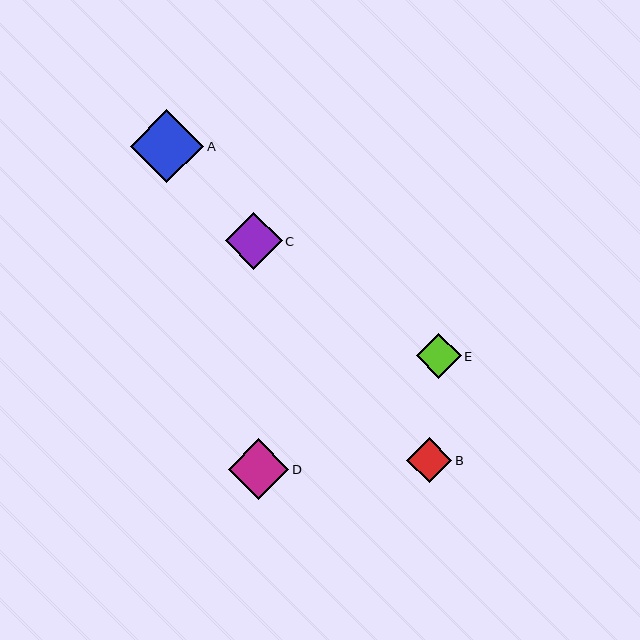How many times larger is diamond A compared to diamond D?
Diamond A is approximately 1.2 times the size of diamond D.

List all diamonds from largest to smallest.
From largest to smallest: A, D, C, B, E.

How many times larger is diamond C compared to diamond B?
Diamond C is approximately 1.3 times the size of diamond B.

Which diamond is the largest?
Diamond A is the largest with a size of approximately 73 pixels.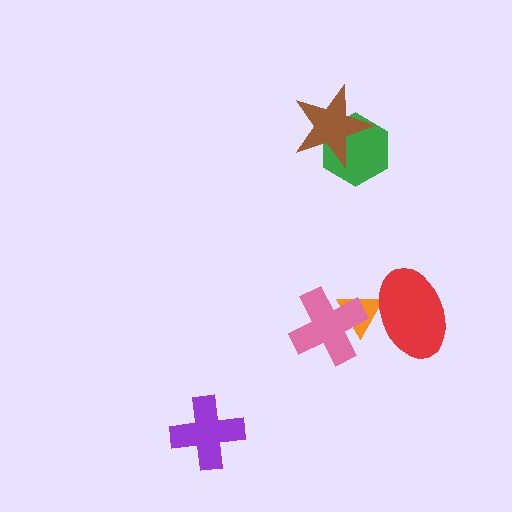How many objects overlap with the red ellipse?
1 object overlaps with the red ellipse.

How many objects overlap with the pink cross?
1 object overlaps with the pink cross.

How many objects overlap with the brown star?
1 object overlaps with the brown star.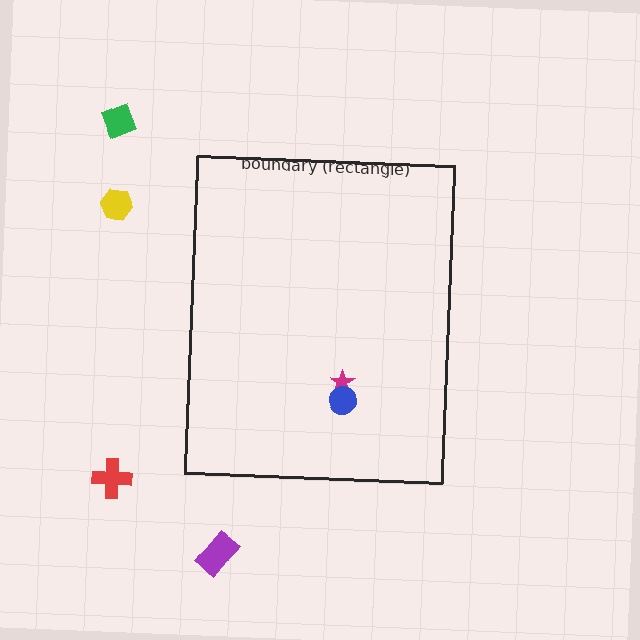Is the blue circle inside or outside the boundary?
Inside.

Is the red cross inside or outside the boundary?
Outside.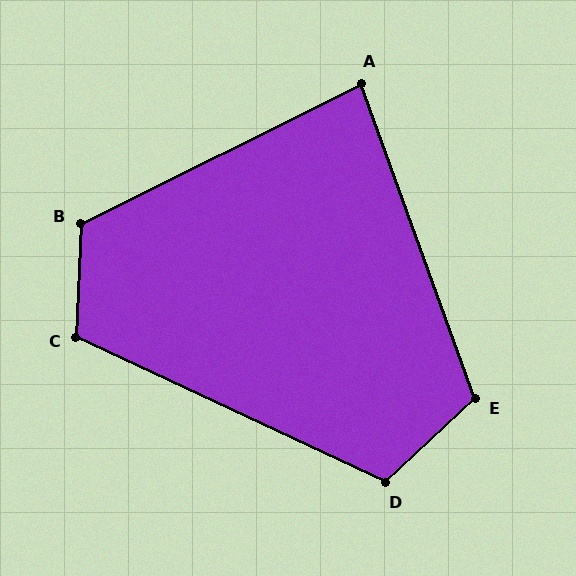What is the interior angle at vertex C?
Approximately 113 degrees (obtuse).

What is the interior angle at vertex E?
Approximately 113 degrees (obtuse).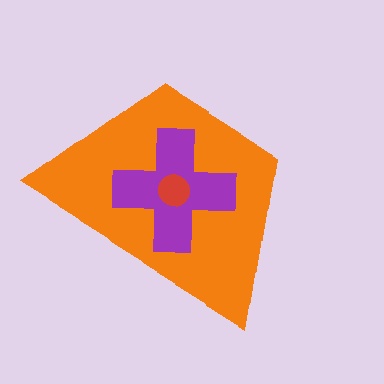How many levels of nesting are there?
3.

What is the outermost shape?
The orange trapezoid.